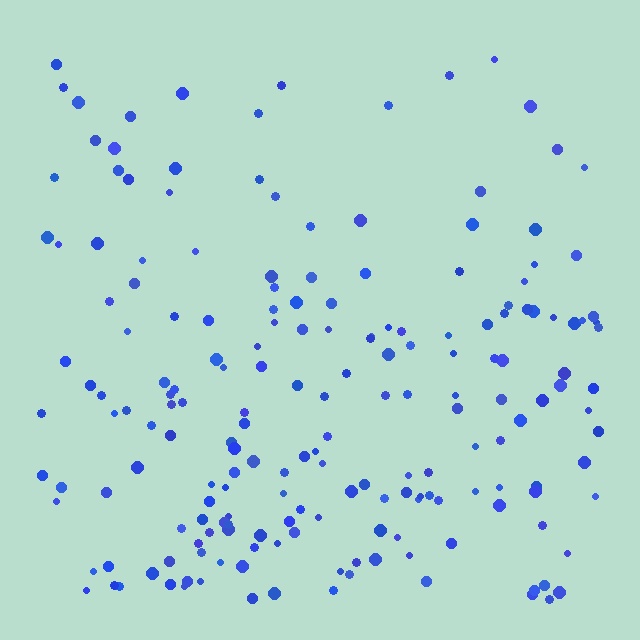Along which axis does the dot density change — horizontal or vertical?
Vertical.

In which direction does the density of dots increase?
From top to bottom, with the bottom side densest.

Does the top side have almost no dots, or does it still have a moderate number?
Still a moderate number, just noticeably fewer than the bottom.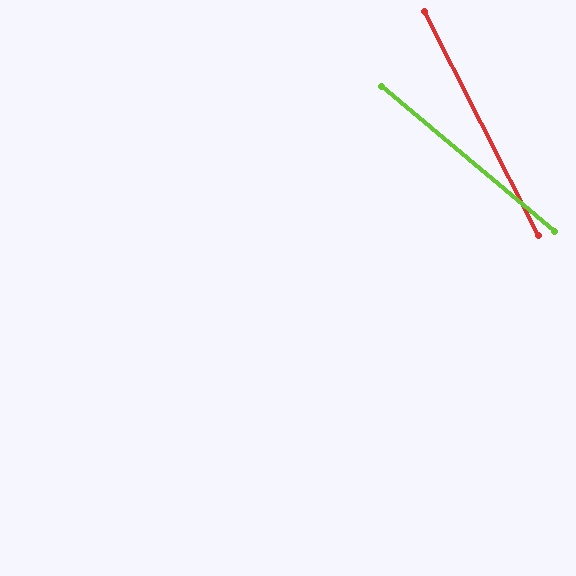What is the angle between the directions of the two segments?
Approximately 23 degrees.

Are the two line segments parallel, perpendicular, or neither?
Neither parallel nor perpendicular — they differ by about 23°.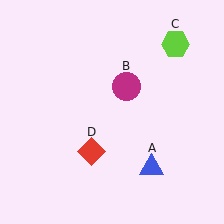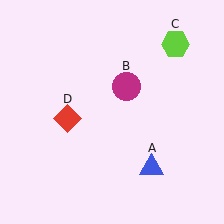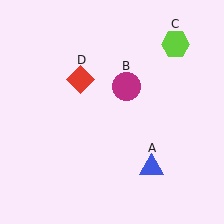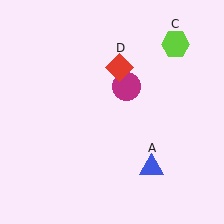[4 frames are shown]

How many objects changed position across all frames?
1 object changed position: red diamond (object D).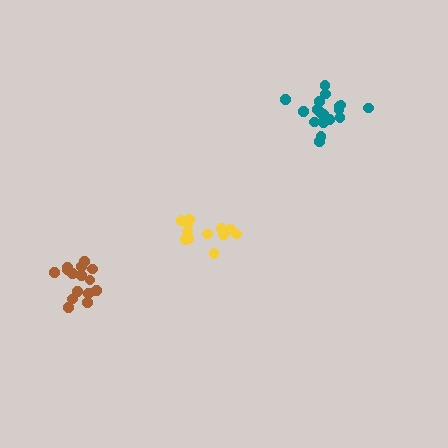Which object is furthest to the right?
The teal cluster is rightmost.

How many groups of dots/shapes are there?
There are 3 groups.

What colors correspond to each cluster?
The clusters are colored: yellow, teal, brown.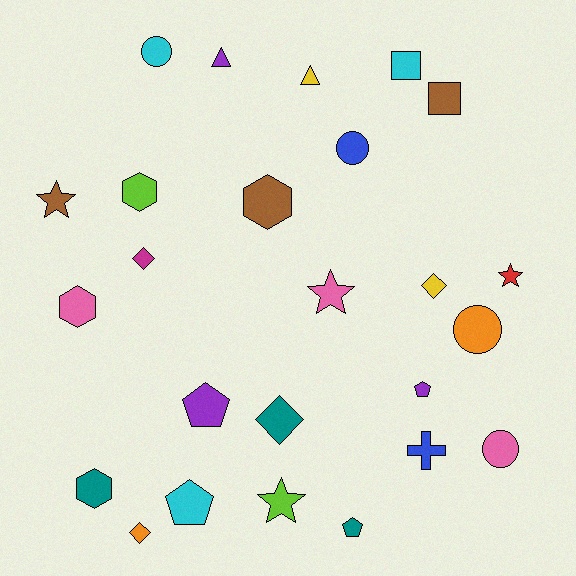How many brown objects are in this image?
There are 3 brown objects.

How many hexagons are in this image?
There are 4 hexagons.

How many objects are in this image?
There are 25 objects.